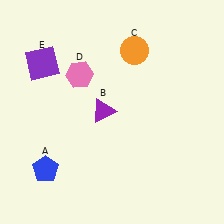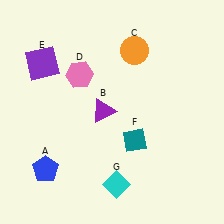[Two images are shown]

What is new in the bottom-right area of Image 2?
A teal diamond (F) was added in the bottom-right area of Image 2.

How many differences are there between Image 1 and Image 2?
There are 2 differences between the two images.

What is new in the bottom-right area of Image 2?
A cyan diamond (G) was added in the bottom-right area of Image 2.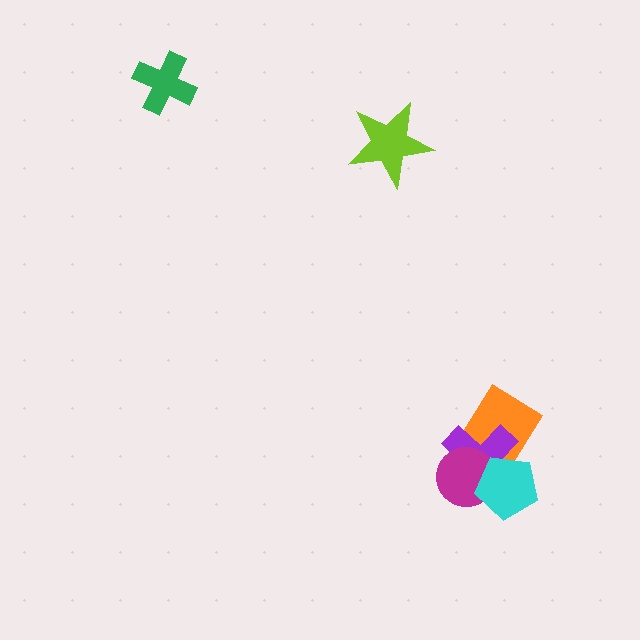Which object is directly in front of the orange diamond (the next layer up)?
The purple cross is directly in front of the orange diamond.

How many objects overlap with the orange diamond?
3 objects overlap with the orange diamond.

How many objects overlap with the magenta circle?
3 objects overlap with the magenta circle.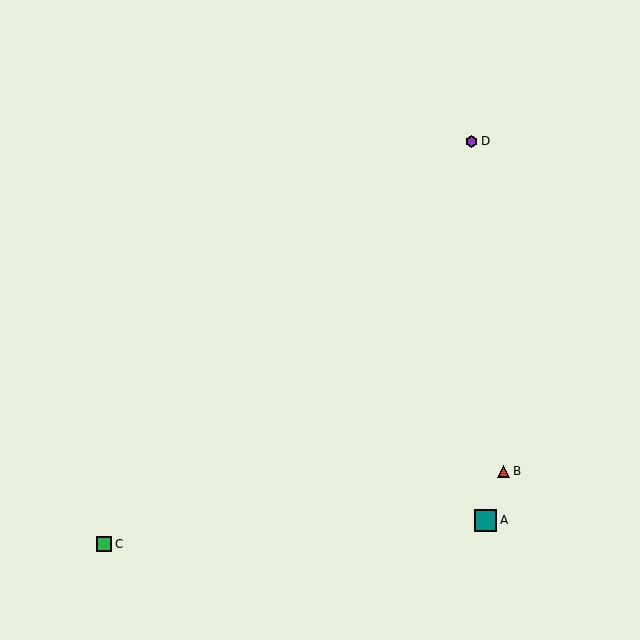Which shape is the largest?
The teal square (labeled A) is the largest.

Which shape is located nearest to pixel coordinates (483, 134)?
The purple hexagon (labeled D) at (472, 141) is nearest to that location.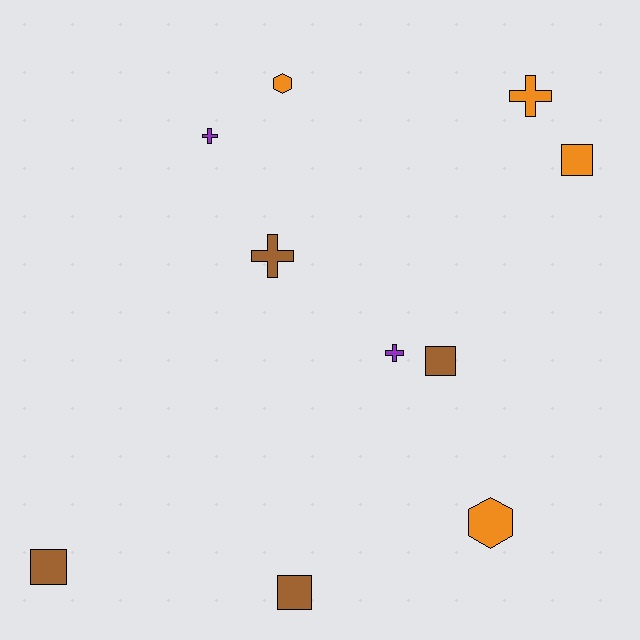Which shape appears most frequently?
Square, with 4 objects.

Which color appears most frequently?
Orange, with 4 objects.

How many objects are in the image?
There are 10 objects.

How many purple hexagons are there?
There are no purple hexagons.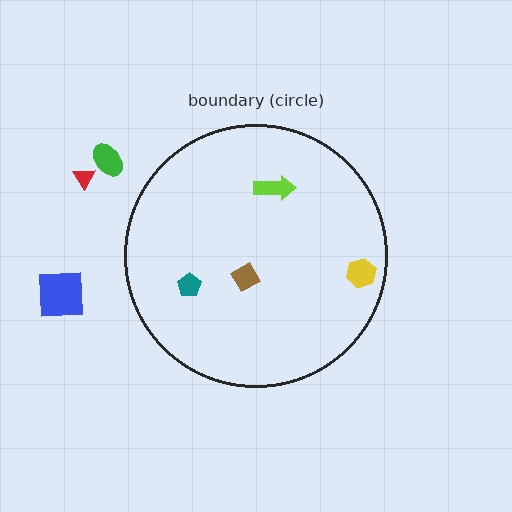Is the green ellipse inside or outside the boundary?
Outside.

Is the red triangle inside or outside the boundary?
Outside.